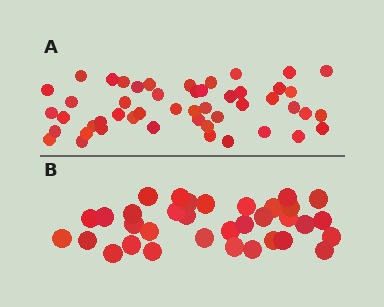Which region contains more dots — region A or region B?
Region A (the top region) has more dots.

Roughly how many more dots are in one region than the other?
Region A has approximately 15 more dots than region B.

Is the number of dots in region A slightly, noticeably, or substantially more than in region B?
Region A has noticeably more, but not dramatically so. The ratio is roughly 1.4 to 1.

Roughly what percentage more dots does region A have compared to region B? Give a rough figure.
About 45% more.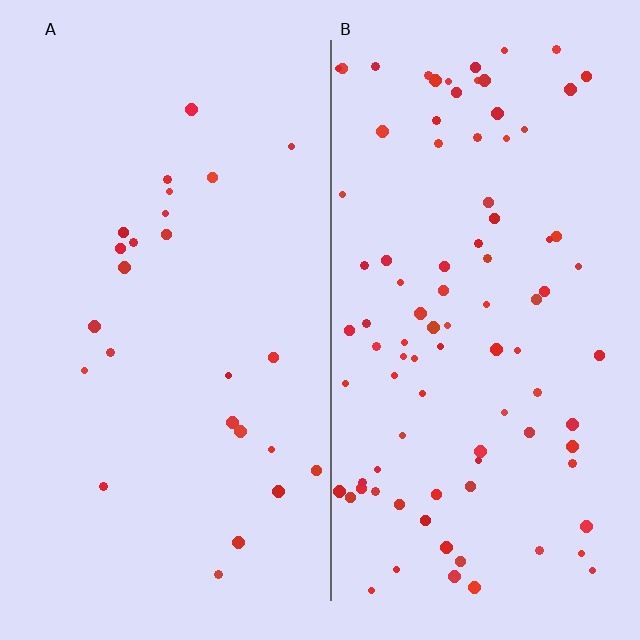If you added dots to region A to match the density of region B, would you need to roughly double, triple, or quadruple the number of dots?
Approximately quadruple.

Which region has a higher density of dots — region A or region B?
B (the right).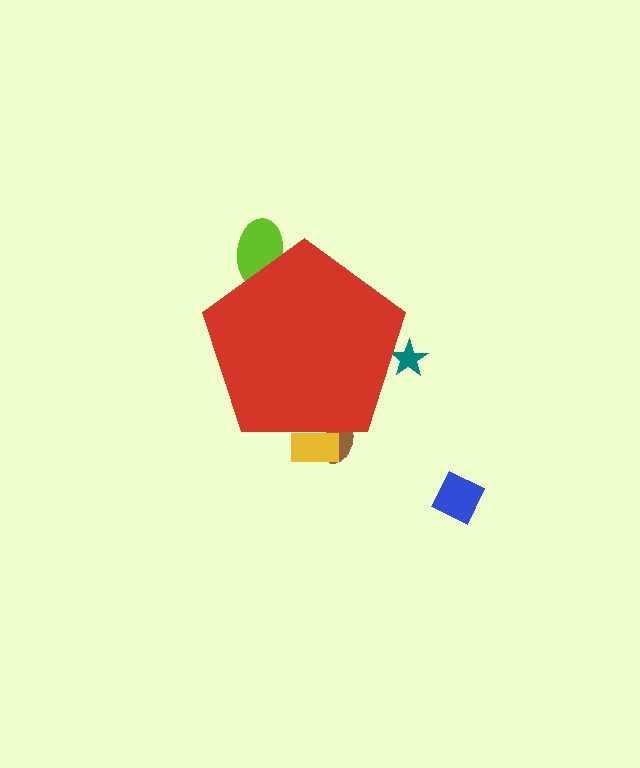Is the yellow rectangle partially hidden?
Yes, the yellow rectangle is partially hidden behind the red pentagon.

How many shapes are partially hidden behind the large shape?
4 shapes are partially hidden.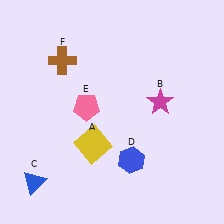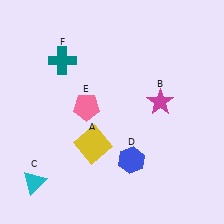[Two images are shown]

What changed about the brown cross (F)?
In Image 1, F is brown. In Image 2, it changed to teal.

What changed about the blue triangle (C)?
In Image 1, C is blue. In Image 2, it changed to cyan.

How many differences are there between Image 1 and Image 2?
There are 2 differences between the two images.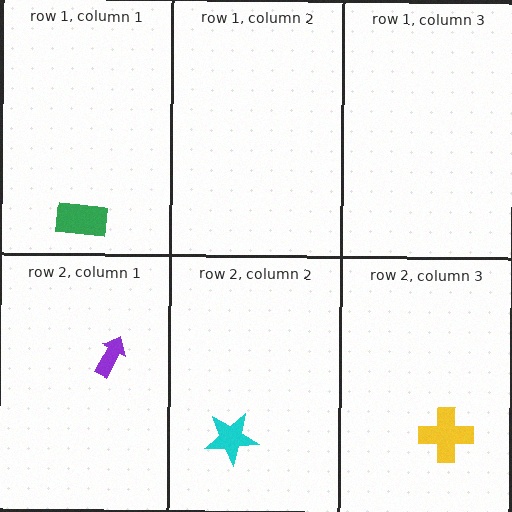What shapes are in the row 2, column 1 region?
The purple arrow.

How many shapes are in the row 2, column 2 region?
1.